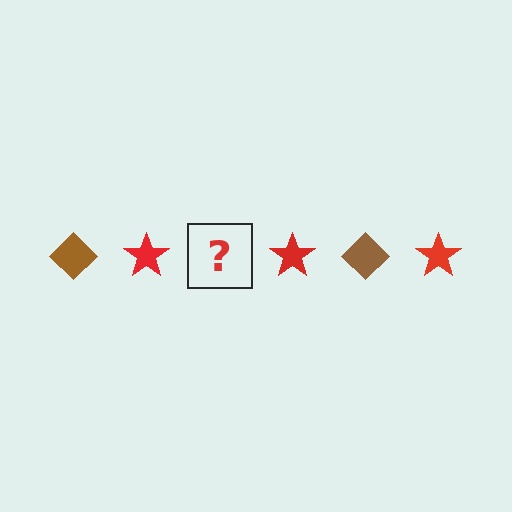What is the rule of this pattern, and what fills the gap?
The rule is that the pattern alternates between brown diamond and red star. The gap should be filled with a brown diamond.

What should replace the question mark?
The question mark should be replaced with a brown diamond.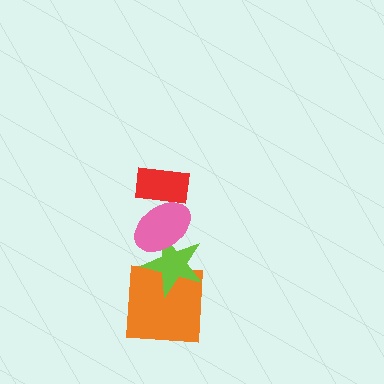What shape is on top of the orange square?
The lime star is on top of the orange square.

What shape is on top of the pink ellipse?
The red rectangle is on top of the pink ellipse.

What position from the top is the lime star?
The lime star is 3rd from the top.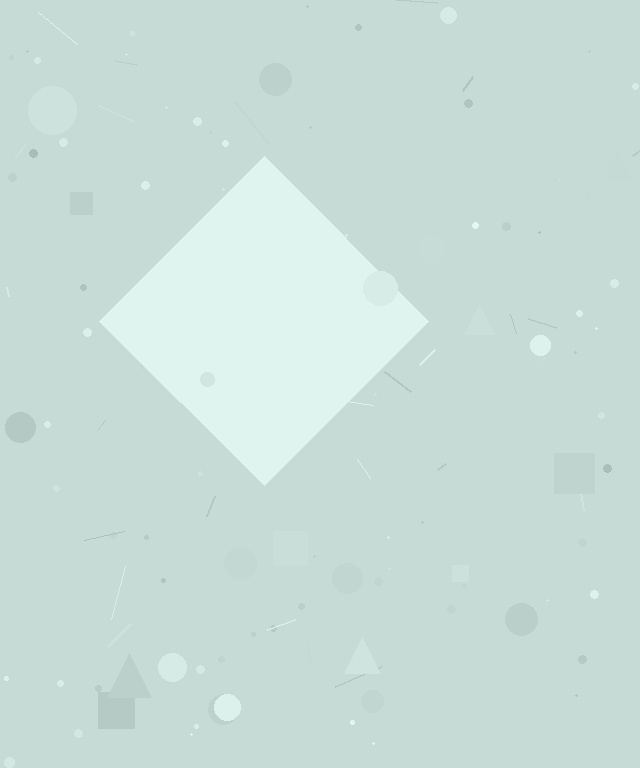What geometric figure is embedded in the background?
A diamond is embedded in the background.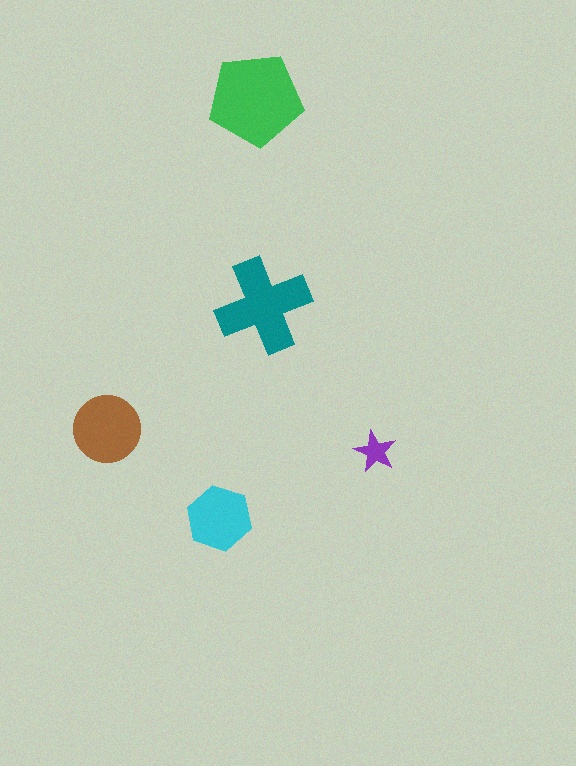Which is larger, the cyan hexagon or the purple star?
The cyan hexagon.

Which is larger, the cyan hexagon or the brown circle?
The brown circle.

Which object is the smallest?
The purple star.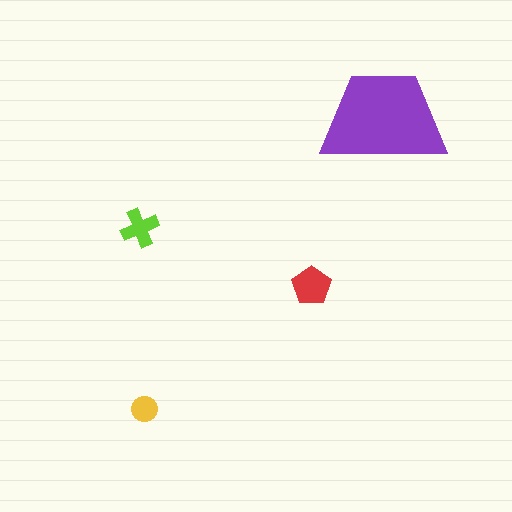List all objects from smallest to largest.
The yellow circle, the lime cross, the red pentagon, the purple trapezoid.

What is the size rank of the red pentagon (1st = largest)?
2nd.